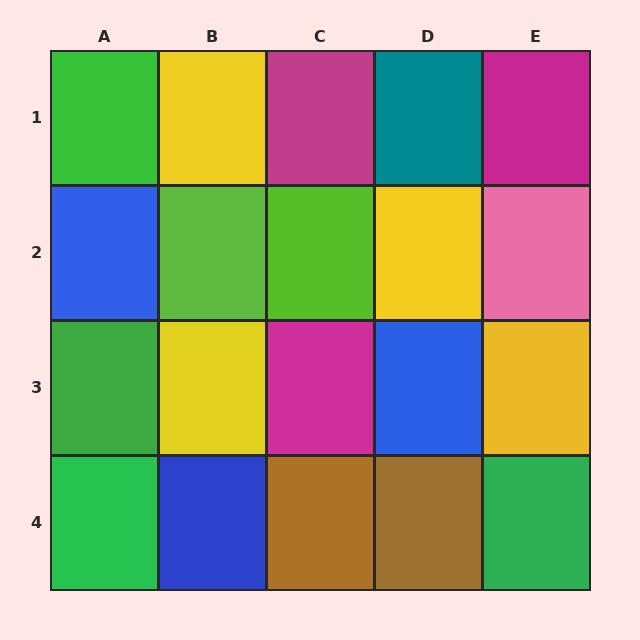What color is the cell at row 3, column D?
Blue.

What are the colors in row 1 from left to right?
Green, yellow, magenta, teal, magenta.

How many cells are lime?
2 cells are lime.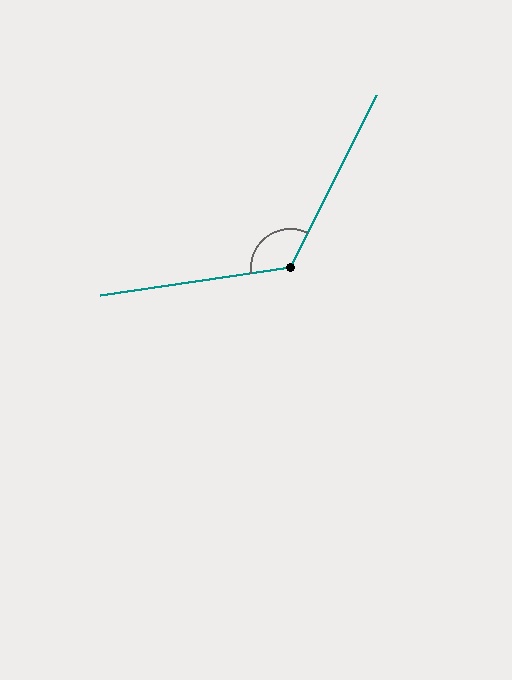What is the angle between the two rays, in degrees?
Approximately 125 degrees.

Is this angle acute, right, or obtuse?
It is obtuse.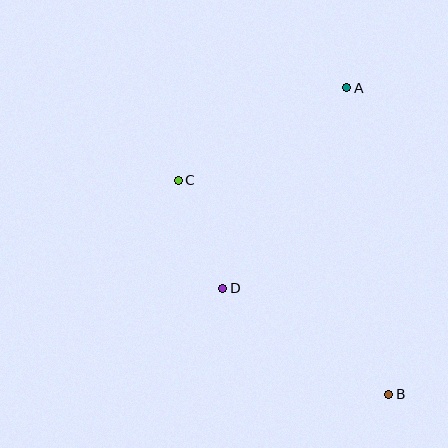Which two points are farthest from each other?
Points A and B are farthest from each other.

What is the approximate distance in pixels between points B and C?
The distance between B and C is approximately 300 pixels.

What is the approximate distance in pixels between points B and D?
The distance between B and D is approximately 197 pixels.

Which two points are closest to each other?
Points C and D are closest to each other.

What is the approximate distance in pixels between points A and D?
The distance between A and D is approximately 236 pixels.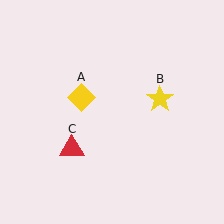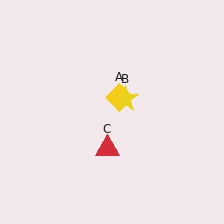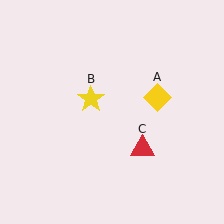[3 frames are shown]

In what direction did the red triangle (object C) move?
The red triangle (object C) moved right.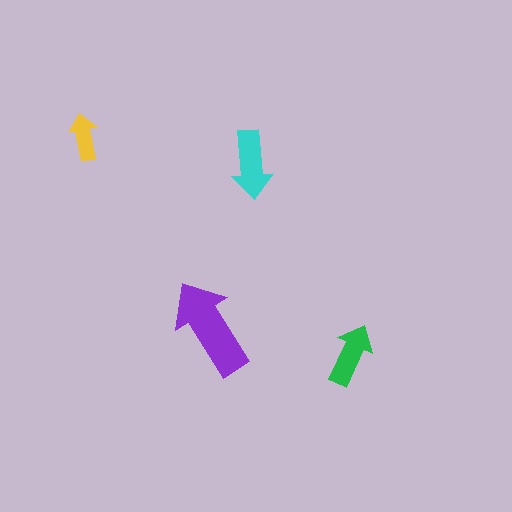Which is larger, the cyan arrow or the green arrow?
The cyan one.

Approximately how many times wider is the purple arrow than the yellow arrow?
About 2 times wider.